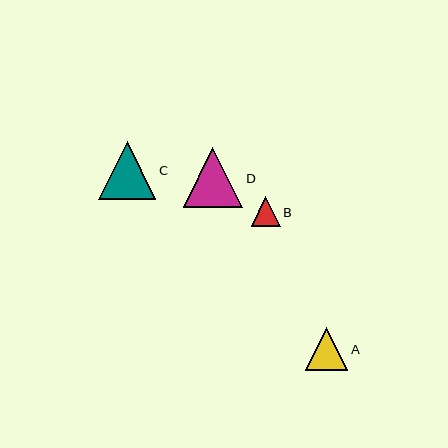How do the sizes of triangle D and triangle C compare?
Triangle D and triangle C are approximately the same size.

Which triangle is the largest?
Triangle D is the largest with a size of approximately 60 pixels.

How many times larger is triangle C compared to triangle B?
Triangle C is approximately 2.0 times the size of triangle B.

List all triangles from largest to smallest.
From largest to smallest: D, C, A, B.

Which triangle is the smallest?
Triangle B is the smallest with a size of approximately 29 pixels.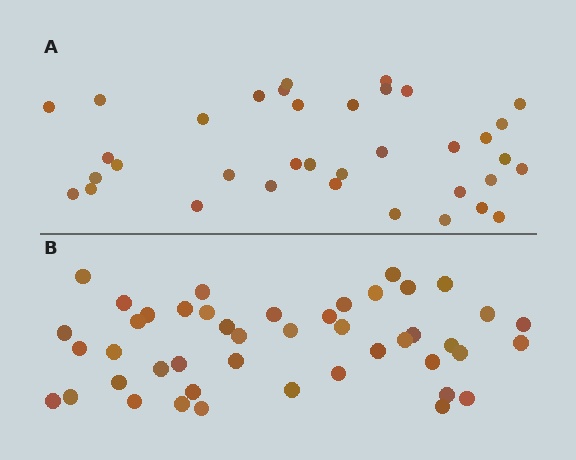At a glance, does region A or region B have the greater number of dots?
Region B (the bottom region) has more dots.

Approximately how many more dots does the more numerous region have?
Region B has roughly 8 or so more dots than region A.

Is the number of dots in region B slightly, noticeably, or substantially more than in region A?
Region B has noticeably more, but not dramatically so. The ratio is roughly 1.2 to 1.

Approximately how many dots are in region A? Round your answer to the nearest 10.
About 40 dots. (The exact count is 36, which rounds to 40.)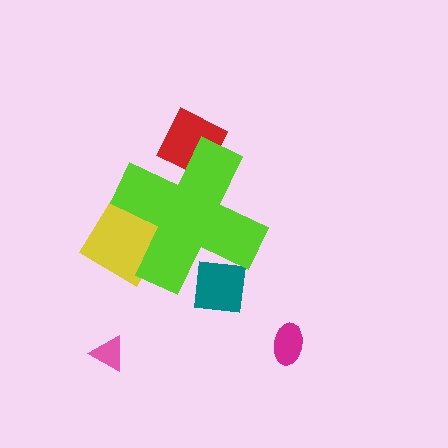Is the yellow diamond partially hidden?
Yes, the yellow diamond is partially hidden behind the lime cross.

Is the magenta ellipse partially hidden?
No, the magenta ellipse is fully visible.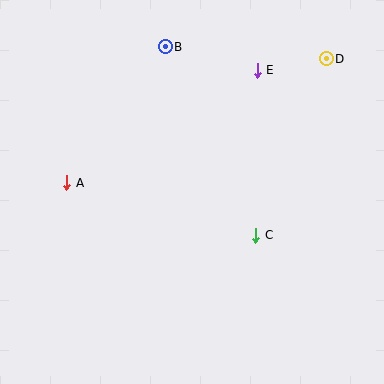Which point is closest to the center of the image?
Point C at (256, 235) is closest to the center.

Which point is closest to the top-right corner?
Point D is closest to the top-right corner.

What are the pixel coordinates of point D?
Point D is at (326, 59).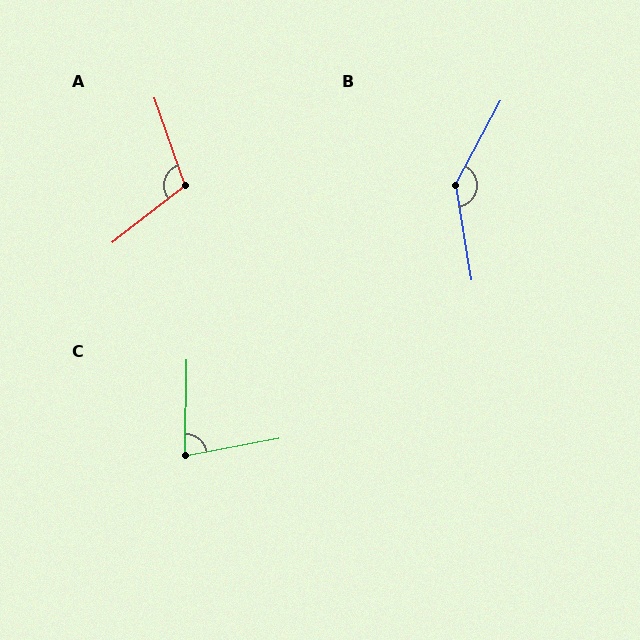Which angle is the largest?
B, at approximately 142 degrees.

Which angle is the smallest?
C, at approximately 79 degrees.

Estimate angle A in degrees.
Approximately 109 degrees.